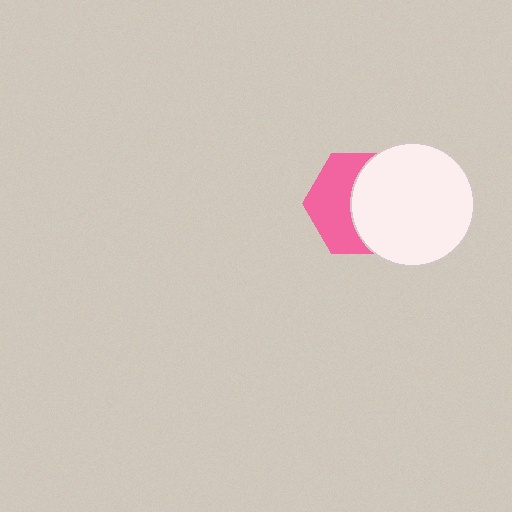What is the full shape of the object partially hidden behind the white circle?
The partially hidden object is a pink hexagon.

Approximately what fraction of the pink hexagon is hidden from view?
Roughly 53% of the pink hexagon is hidden behind the white circle.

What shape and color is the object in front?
The object in front is a white circle.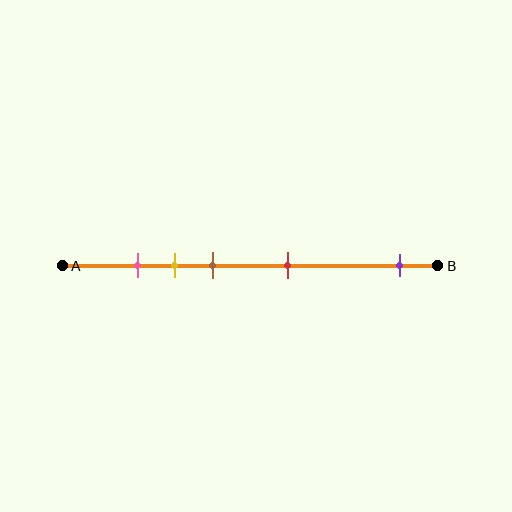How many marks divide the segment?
There are 5 marks dividing the segment.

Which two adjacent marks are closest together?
The pink and yellow marks are the closest adjacent pair.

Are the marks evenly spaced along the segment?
No, the marks are not evenly spaced.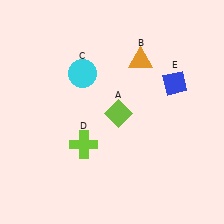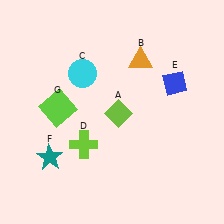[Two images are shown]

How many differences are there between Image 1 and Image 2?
There are 2 differences between the two images.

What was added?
A teal star (F), a lime square (G) were added in Image 2.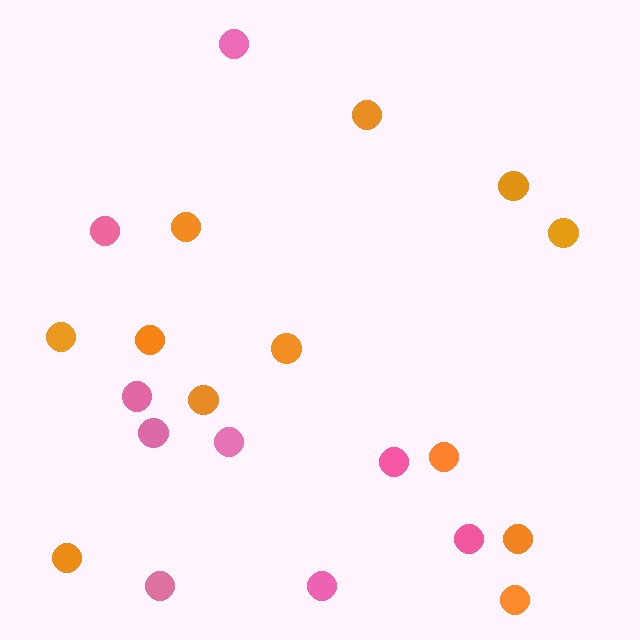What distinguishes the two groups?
There are 2 groups: one group of pink circles (9) and one group of orange circles (12).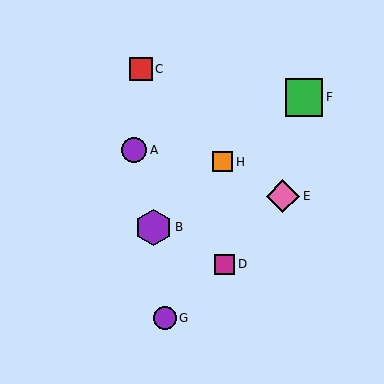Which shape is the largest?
The green square (labeled F) is the largest.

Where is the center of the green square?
The center of the green square is at (304, 97).